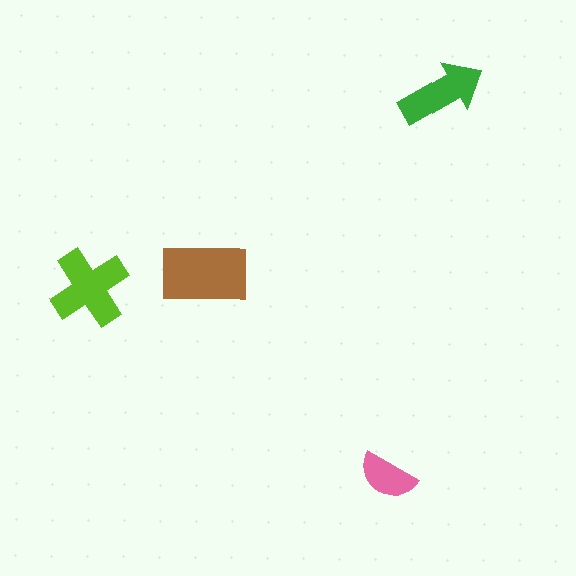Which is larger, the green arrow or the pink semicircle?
The green arrow.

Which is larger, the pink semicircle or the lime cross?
The lime cross.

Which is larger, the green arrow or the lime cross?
The lime cross.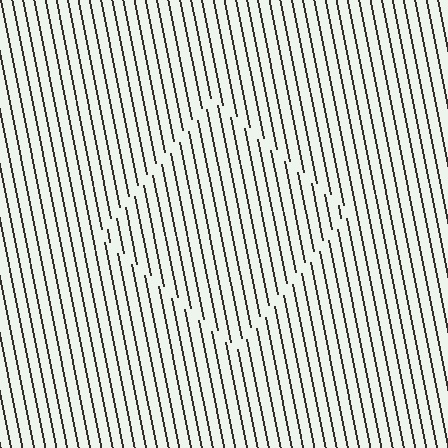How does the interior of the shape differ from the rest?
The interior of the shape contains the same grating, shifted by half a period — the contour is defined by the phase discontinuity where line-ends from the inner and outer gratings abut.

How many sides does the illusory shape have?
4 sides — the line-ends trace a square.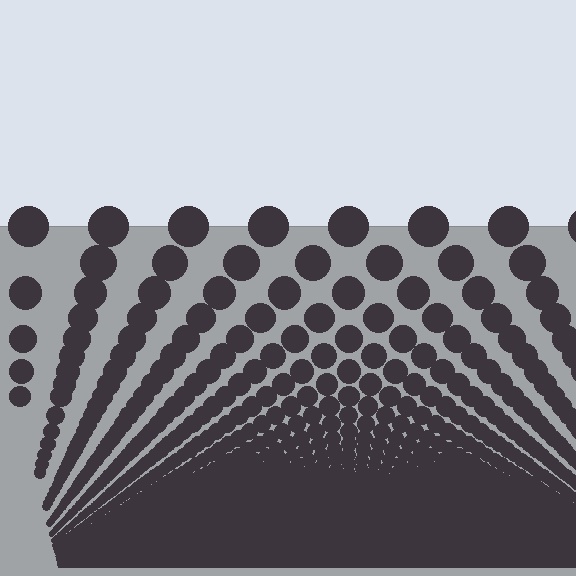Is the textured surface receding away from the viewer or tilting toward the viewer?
The surface appears to tilt toward the viewer. Texture elements get larger and sparser toward the top.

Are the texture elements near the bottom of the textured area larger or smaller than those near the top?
Smaller. The gradient is inverted — elements near the bottom are smaller and denser.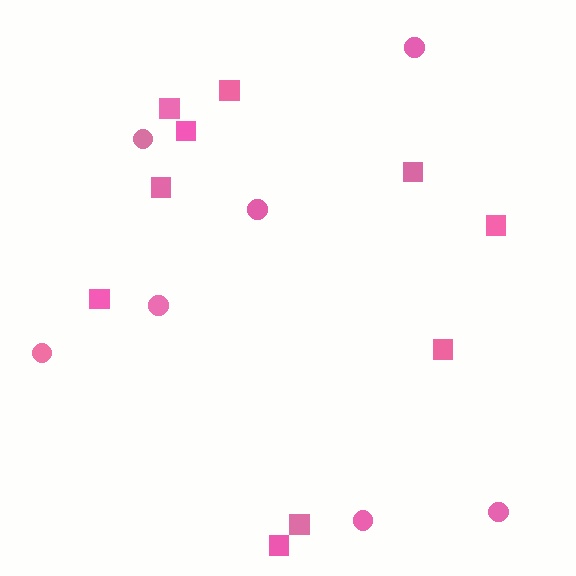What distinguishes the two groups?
There are 2 groups: one group of squares (10) and one group of circles (7).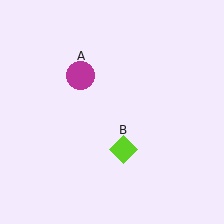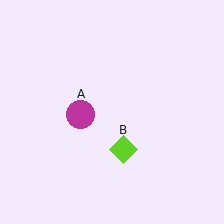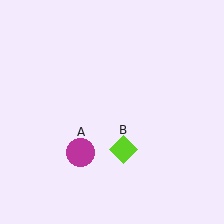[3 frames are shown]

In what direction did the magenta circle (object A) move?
The magenta circle (object A) moved down.